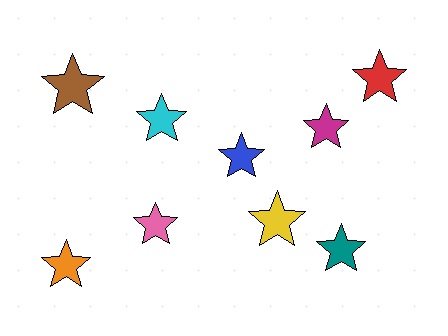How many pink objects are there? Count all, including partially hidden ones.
There is 1 pink object.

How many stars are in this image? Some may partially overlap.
There are 9 stars.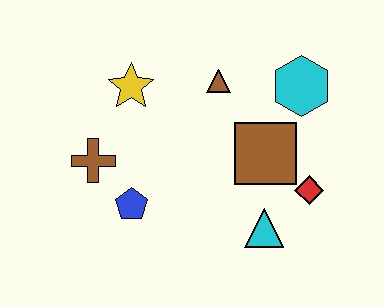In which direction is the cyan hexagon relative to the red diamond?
The cyan hexagon is above the red diamond.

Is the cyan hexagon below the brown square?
No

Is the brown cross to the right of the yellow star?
No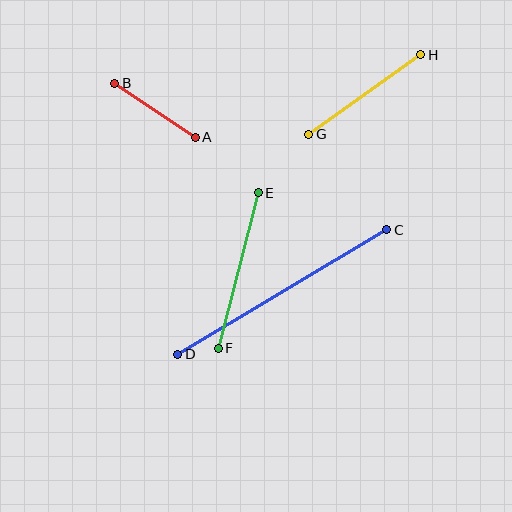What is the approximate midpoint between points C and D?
The midpoint is at approximately (282, 292) pixels.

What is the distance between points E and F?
The distance is approximately 161 pixels.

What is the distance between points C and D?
The distance is approximately 243 pixels.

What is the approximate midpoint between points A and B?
The midpoint is at approximately (155, 110) pixels.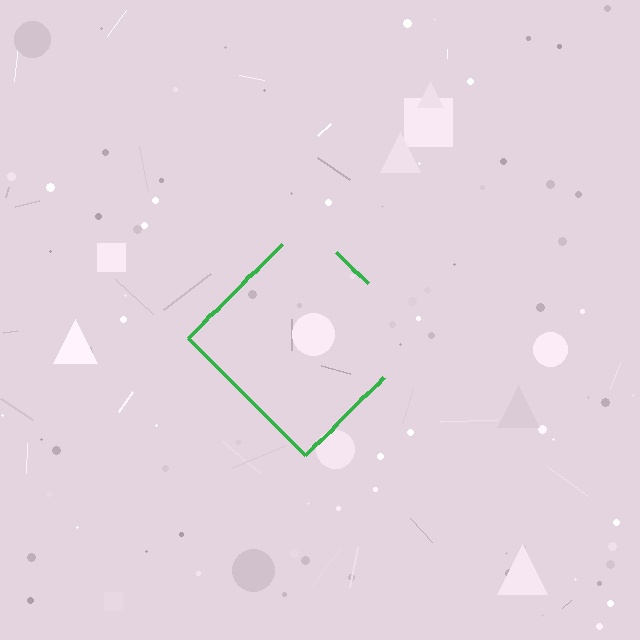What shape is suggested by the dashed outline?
The dashed outline suggests a diamond.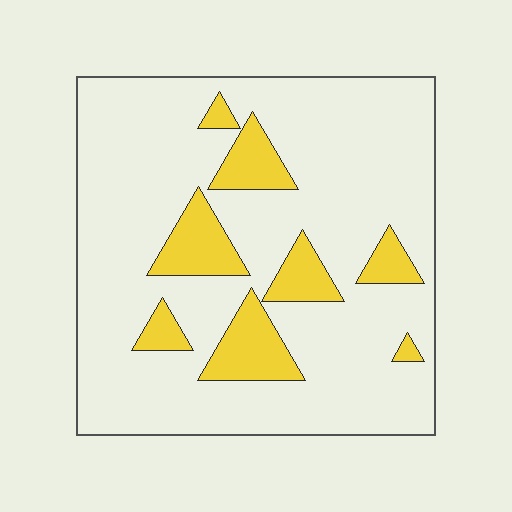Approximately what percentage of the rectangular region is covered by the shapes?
Approximately 15%.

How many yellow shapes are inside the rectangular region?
8.